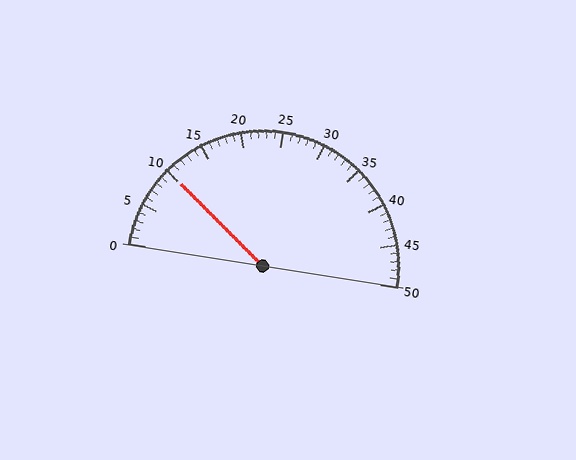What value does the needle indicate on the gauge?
The needle indicates approximately 10.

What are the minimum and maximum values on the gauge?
The gauge ranges from 0 to 50.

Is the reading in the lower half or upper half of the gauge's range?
The reading is in the lower half of the range (0 to 50).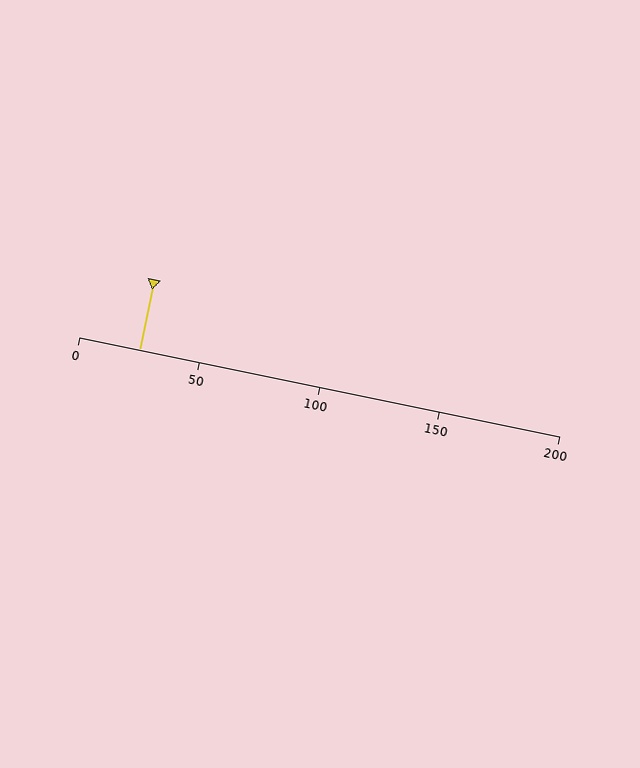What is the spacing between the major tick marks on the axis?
The major ticks are spaced 50 apart.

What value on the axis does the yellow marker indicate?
The marker indicates approximately 25.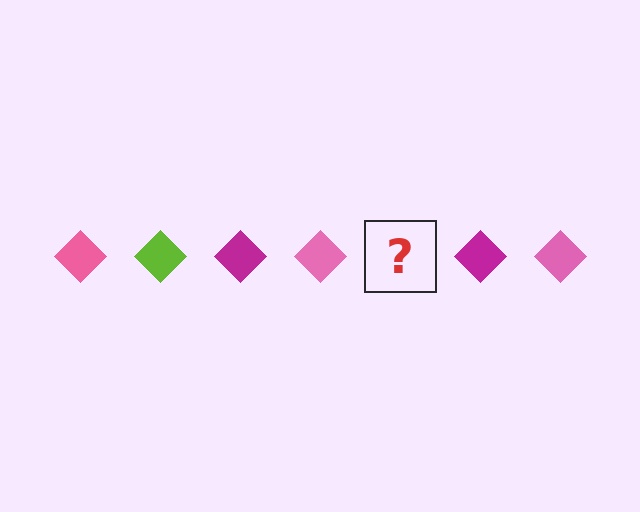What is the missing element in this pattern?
The missing element is a lime diamond.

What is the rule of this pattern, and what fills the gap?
The rule is that the pattern cycles through pink, lime, magenta diamonds. The gap should be filled with a lime diamond.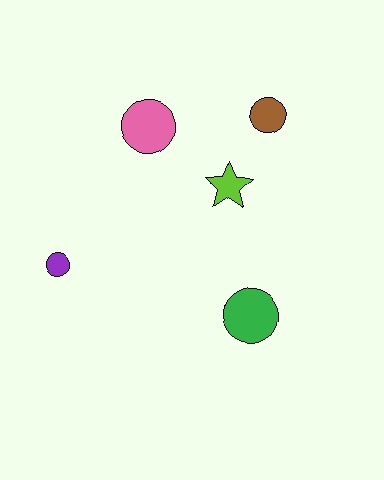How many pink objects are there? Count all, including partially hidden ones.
There is 1 pink object.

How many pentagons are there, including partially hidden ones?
There are no pentagons.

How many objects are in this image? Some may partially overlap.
There are 5 objects.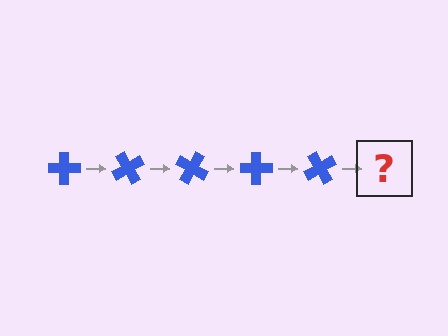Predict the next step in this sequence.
The next step is a blue cross rotated 300 degrees.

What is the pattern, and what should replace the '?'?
The pattern is that the cross rotates 60 degrees each step. The '?' should be a blue cross rotated 300 degrees.